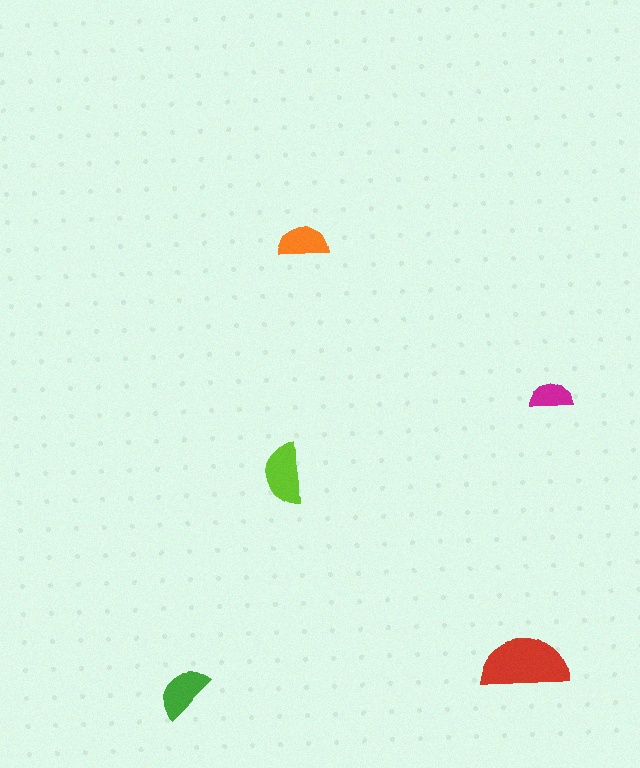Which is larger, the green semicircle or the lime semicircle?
The lime one.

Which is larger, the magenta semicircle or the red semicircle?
The red one.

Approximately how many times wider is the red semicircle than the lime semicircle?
About 1.5 times wider.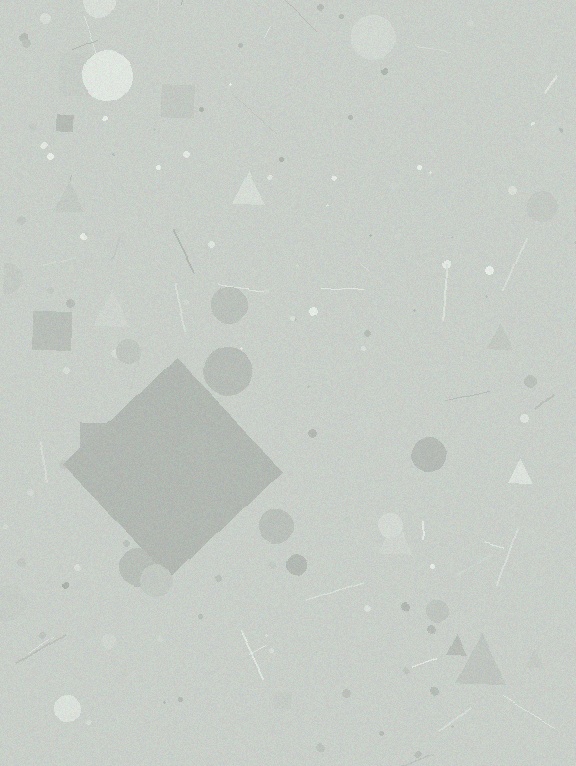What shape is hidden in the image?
A diamond is hidden in the image.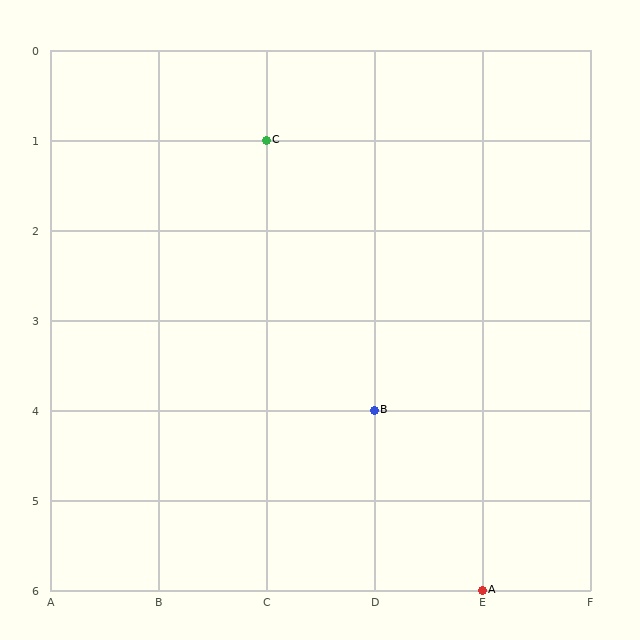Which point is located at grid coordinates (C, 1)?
Point C is at (C, 1).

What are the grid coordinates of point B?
Point B is at grid coordinates (D, 4).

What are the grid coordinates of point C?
Point C is at grid coordinates (C, 1).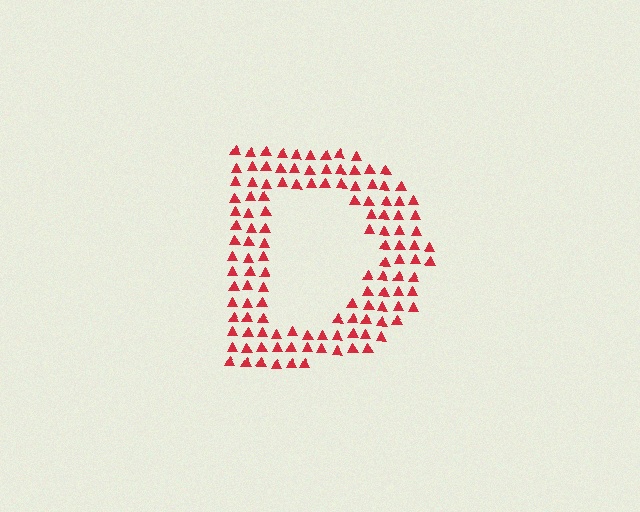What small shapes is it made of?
It is made of small triangles.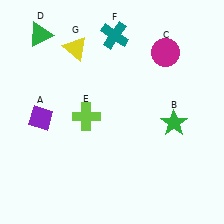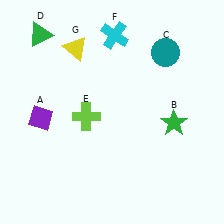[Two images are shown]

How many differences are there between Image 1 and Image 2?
There are 2 differences between the two images.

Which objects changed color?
C changed from magenta to teal. F changed from teal to cyan.